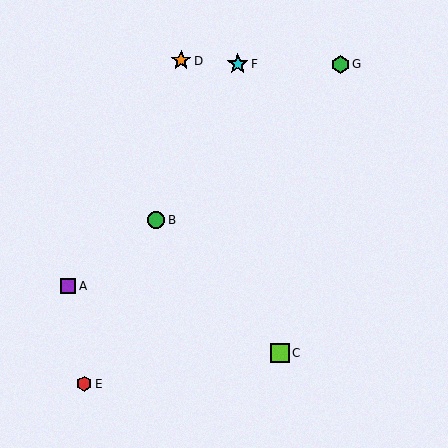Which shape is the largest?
The cyan star (labeled F) is the largest.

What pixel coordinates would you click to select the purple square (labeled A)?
Click at (68, 286) to select the purple square A.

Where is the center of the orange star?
The center of the orange star is at (181, 61).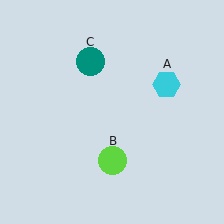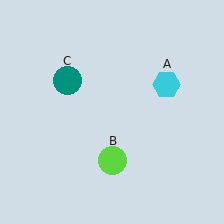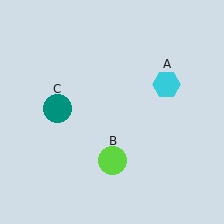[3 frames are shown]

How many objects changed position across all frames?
1 object changed position: teal circle (object C).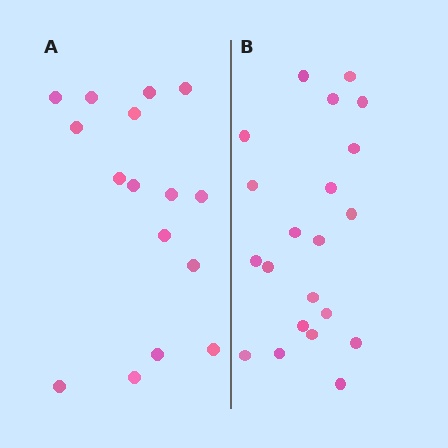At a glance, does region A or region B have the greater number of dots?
Region B (the right region) has more dots.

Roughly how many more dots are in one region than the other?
Region B has about 5 more dots than region A.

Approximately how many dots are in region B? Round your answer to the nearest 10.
About 20 dots. (The exact count is 21, which rounds to 20.)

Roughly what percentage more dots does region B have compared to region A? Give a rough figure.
About 30% more.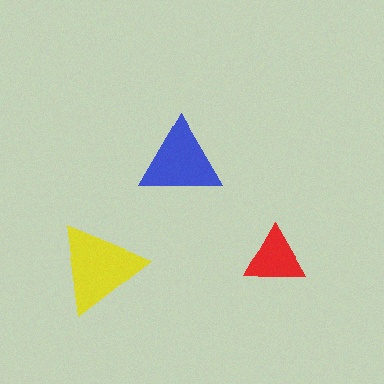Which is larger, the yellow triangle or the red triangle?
The yellow one.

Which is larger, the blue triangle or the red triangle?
The blue one.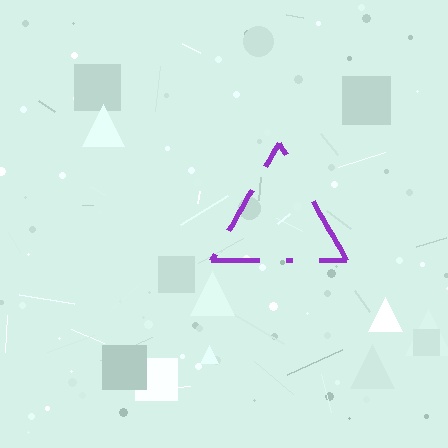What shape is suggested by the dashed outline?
The dashed outline suggests a triangle.